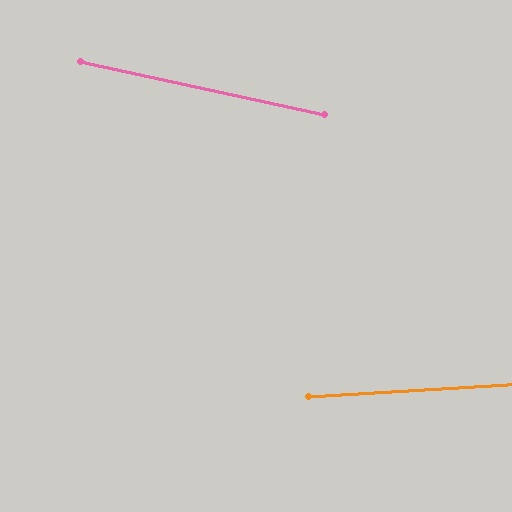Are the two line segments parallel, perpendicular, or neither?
Neither parallel nor perpendicular — they differ by about 16°.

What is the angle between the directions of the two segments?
Approximately 16 degrees.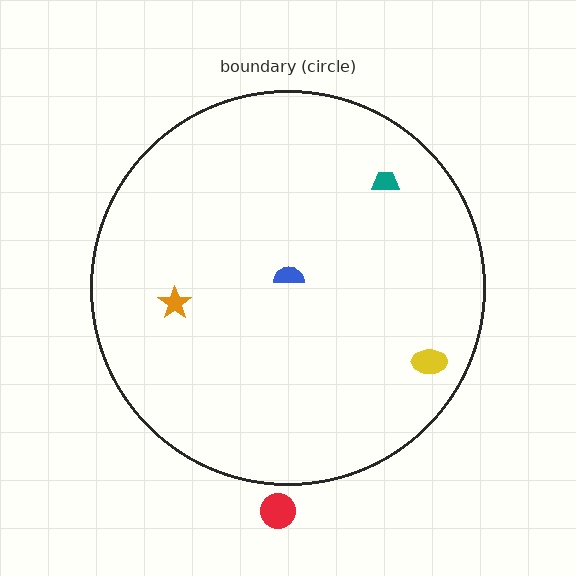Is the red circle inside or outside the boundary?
Outside.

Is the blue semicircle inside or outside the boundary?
Inside.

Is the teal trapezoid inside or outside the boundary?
Inside.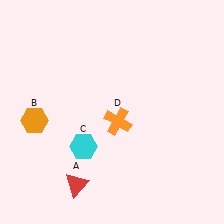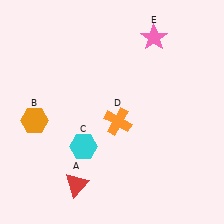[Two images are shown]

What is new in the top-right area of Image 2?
A pink star (E) was added in the top-right area of Image 2.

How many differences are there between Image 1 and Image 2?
There is 1 difference between the two images.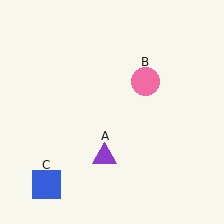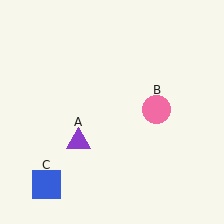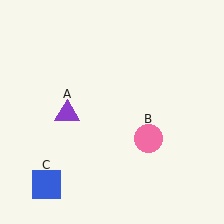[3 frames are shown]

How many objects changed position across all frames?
2 objects changed position: purple triangle (object A), pink circle (object B).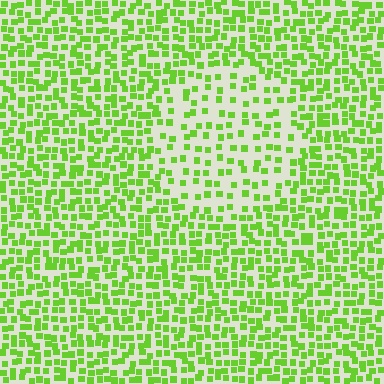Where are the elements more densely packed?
The elements are more densely packed outside the circle boundary.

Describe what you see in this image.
The image contains small lime elements arranged at two different densities. A circle-shaped region is visible where the elements are less densely packed than the surrounding area.